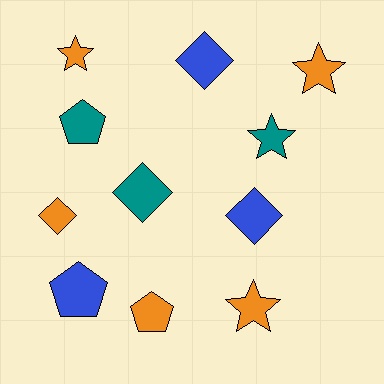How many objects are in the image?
There are 11 objects.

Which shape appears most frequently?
Diamond, with 4 objects.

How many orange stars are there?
There are 3 orange stars.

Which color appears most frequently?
Orange, with 5 objects.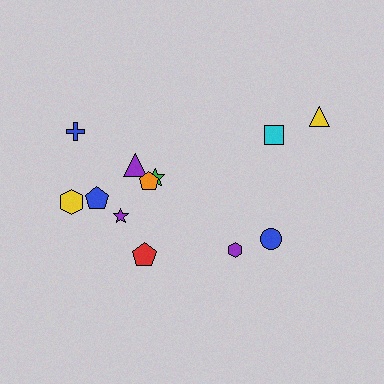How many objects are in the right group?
There are 4 objects.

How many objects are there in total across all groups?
There are 12 objects.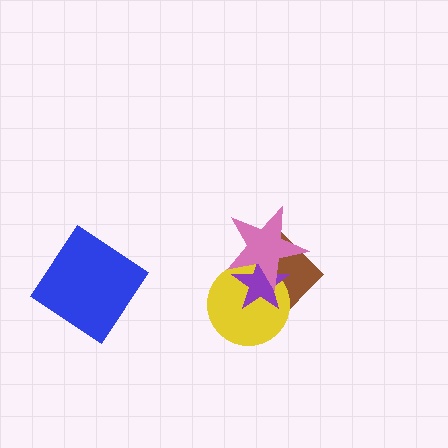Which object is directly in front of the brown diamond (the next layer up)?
The yellow circle is directly in front of the brown diamond.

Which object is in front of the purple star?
The pink star is in front of the purple star.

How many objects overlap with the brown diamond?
3 objects overlap with the brown diamond.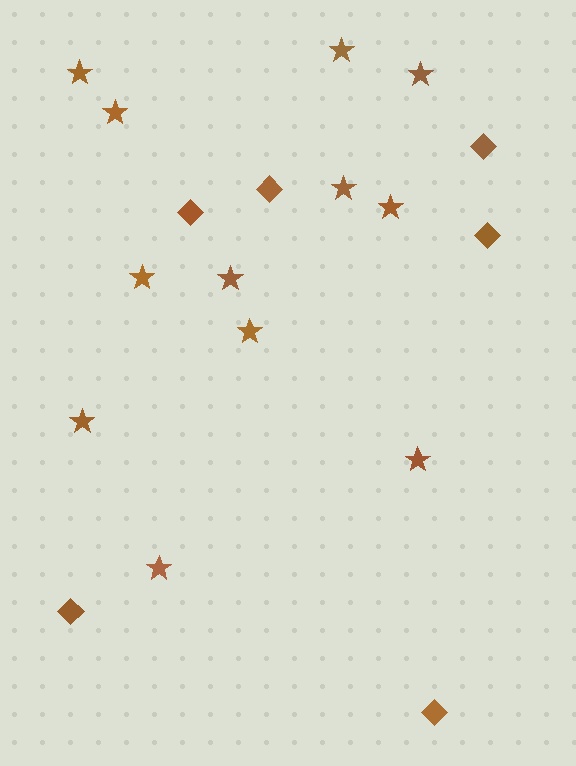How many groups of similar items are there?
There are 2 groups: one group of stars (12) and one group of diamonds (6).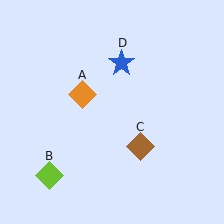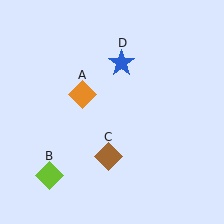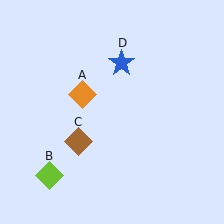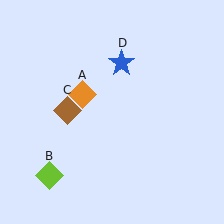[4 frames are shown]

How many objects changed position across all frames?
1 object changed position: brown diamond (object C).